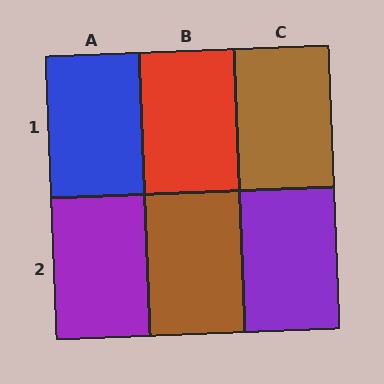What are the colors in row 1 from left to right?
Blue, red, brown.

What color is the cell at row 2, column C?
Purple.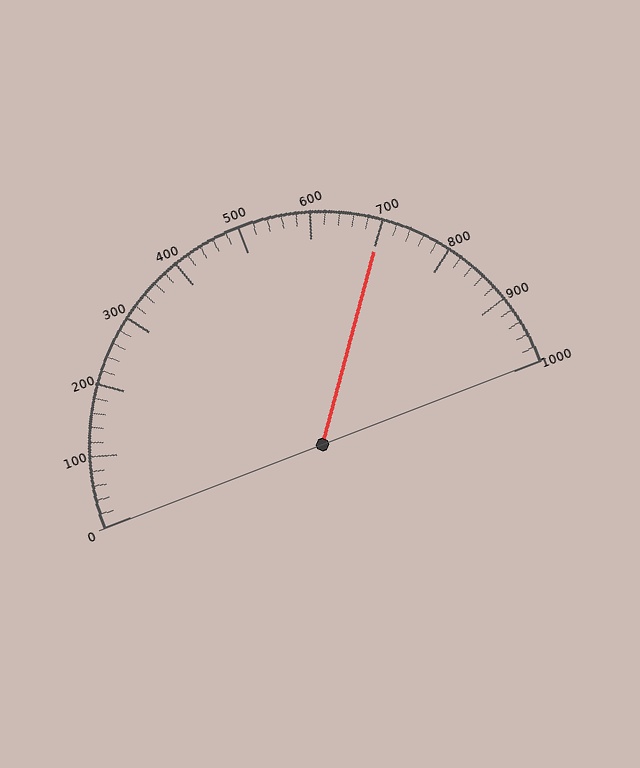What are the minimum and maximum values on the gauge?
The gauge ranges from 0 to 1000.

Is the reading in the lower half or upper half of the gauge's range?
The reading is in the upper half of the range (0 to 1000).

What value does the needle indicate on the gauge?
The needle indicates approximately 700.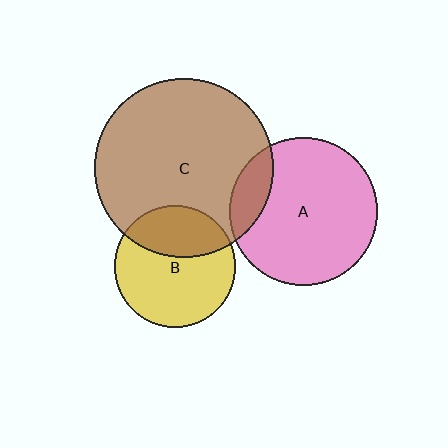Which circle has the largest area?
Circle C (brown).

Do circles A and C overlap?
Yes.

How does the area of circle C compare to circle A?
Approximately 1.5 times.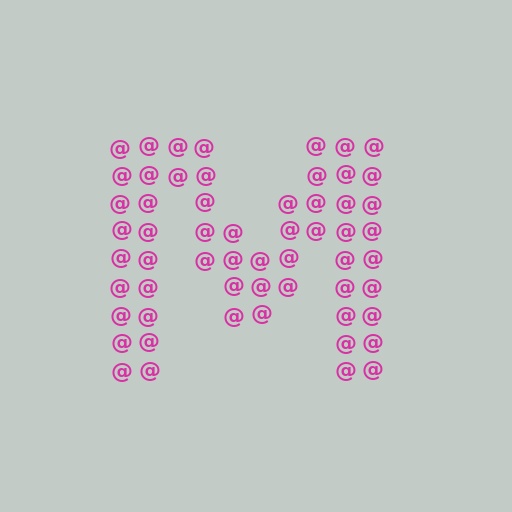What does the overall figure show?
The overall figure shows the letter M.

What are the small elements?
The small elements are at signs.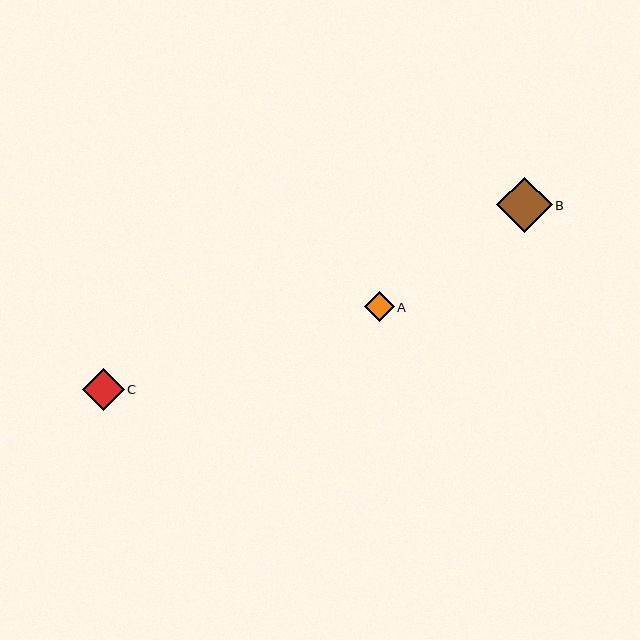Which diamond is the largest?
Diamond B is the largest with a size of approximately 55 pixels.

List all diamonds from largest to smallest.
From largest to smallest: B, C, A.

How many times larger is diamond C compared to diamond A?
Diamond C is approximately 1.4 times the size of diamond A.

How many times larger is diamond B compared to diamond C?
Diamond B is approximately 1.3 times the size of diamond C.